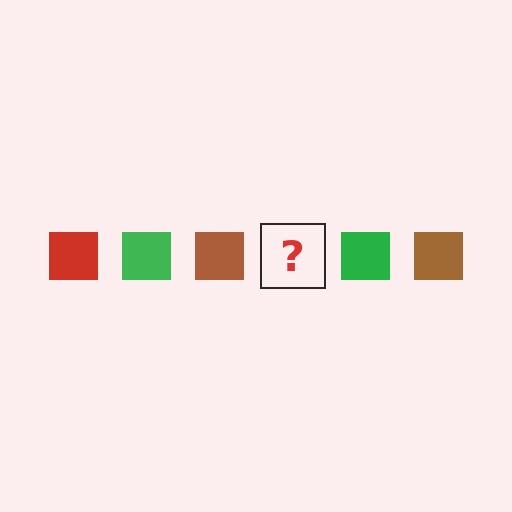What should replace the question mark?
The question mark should be replaced with a red square.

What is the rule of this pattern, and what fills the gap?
The rule is that the pattern cycles through red, green, brown squares. The gap should be filled with a red square.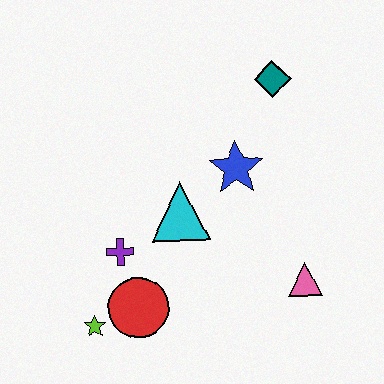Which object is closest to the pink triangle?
The blue star is closest to the pink triangle.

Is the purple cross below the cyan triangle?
Yes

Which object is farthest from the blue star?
The lime star is farthest from the blue star.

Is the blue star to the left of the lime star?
No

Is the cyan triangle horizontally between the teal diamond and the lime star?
Yes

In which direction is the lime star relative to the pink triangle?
The lime star is to the left of the pink triangle.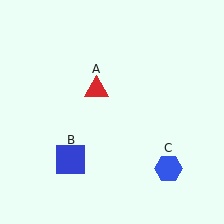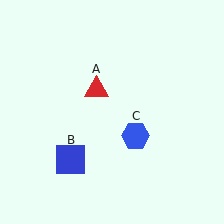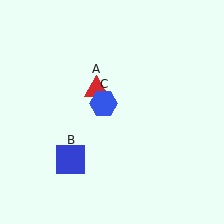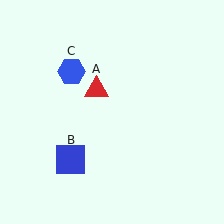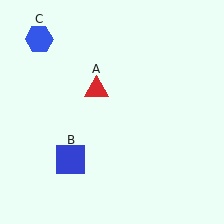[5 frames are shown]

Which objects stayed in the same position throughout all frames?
Red triangle (object A) and blue square (object B) remained stationary.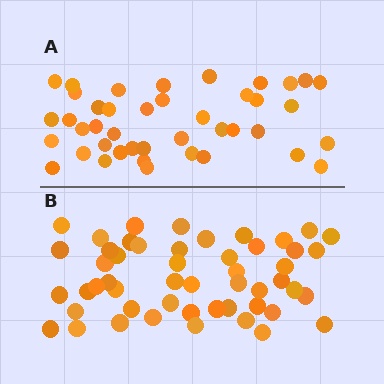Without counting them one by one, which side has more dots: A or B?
Region B (the bottom region) has more dots.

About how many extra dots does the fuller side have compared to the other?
Region B has roughly 8 or so more dots than region A.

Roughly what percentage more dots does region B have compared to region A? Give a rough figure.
About 20% more.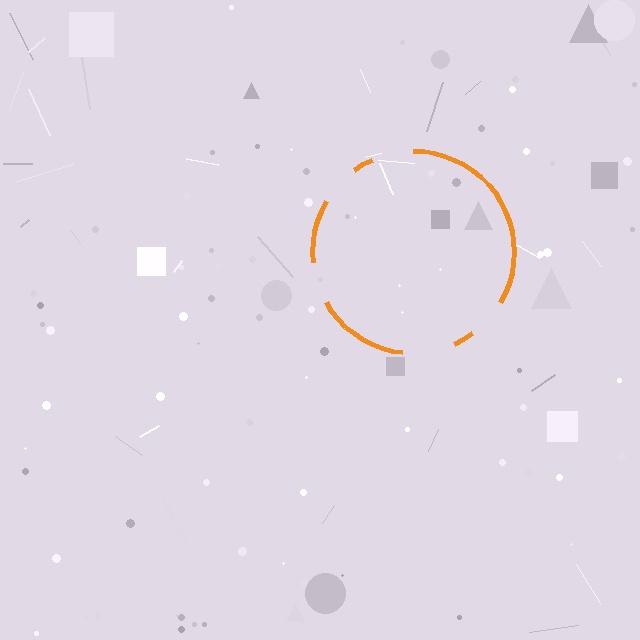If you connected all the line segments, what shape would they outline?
They would outline a circle.